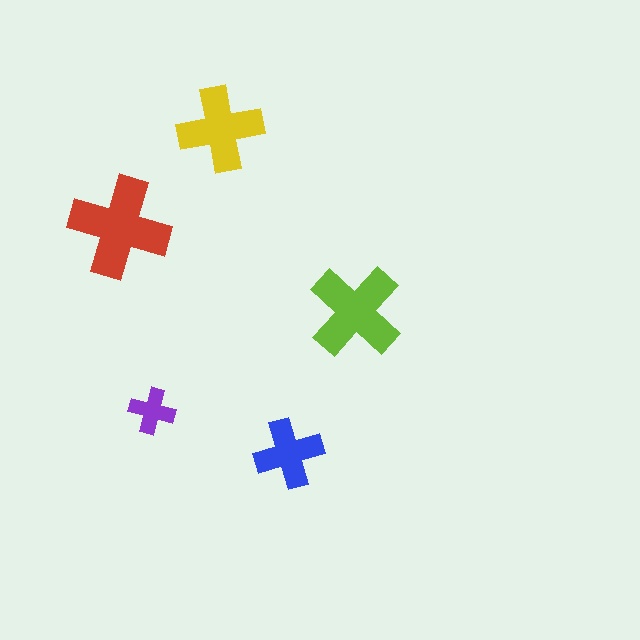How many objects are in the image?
There are 5 objects in the image.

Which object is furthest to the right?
The lime cross is rightmost.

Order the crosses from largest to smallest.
the red one, the lime one, the yellow one, the blue one, the purple one.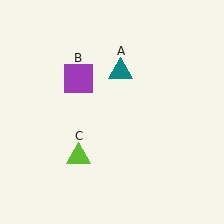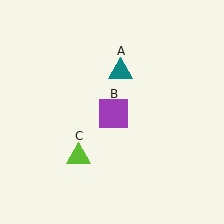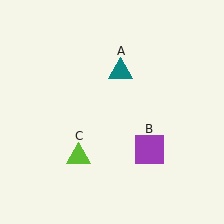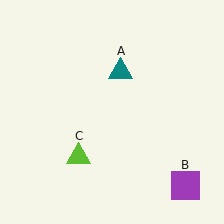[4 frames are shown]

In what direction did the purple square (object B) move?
The purple square (object B) moved down and to the right.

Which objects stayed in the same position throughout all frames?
Teal triangle (object A) and lime triangle (object C) remained stationary.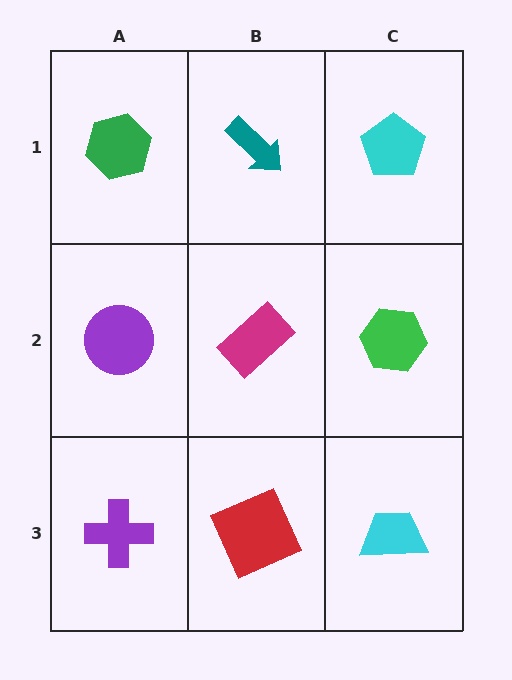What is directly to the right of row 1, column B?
A cyan pentagon.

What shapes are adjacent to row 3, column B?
A magenta rectangle (row 2, column B), a purple cross (row 3, column A), a cyan trapezoid (row 3, column C).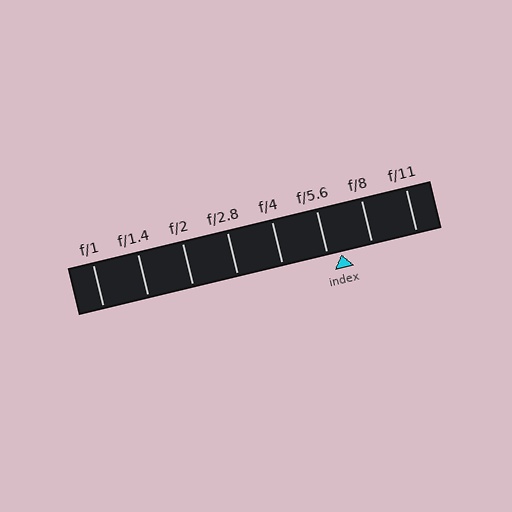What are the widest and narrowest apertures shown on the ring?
The widest aperture shown is f/1 and the narrowest is f/11.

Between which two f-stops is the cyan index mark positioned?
The index mark is between f/5.6 and f/8.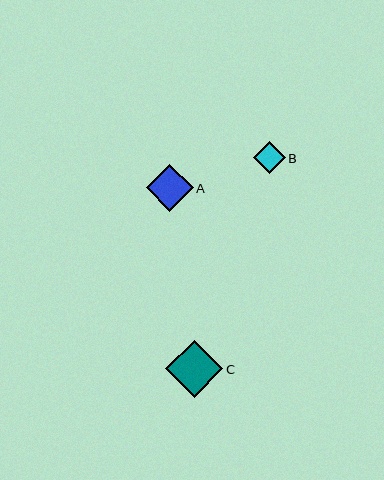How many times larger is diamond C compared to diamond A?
Diamond C is approximately 1.2 times the size of diamond A.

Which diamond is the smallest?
Diamond B is the smallest with a size of approximately 32 pixels.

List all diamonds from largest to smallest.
From largest to smallest: C, A, B.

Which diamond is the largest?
Diamond C is the largest with a size of approximately 57 pixels.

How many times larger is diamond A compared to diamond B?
Diamond A is approximately 1.5 times the size of diamond B.